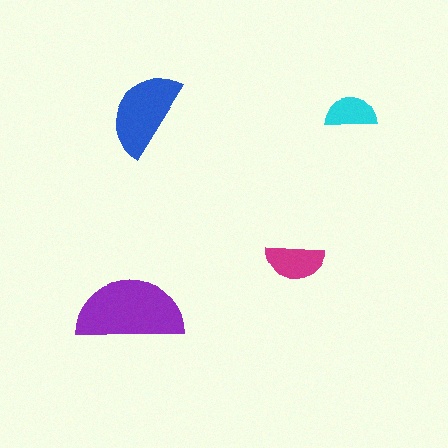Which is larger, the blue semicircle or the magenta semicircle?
The blue one.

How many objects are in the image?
There are 4 objects in the image.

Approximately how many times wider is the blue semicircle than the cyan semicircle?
About 1.5 times wider.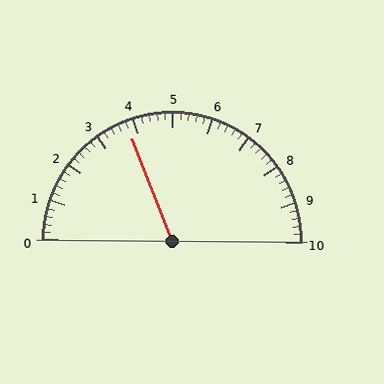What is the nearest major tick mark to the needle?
The nearest major tick mark is 4.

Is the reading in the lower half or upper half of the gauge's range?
The reading is in the lower half of the range (0 to 10).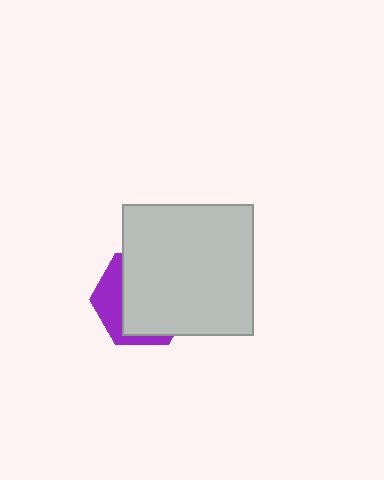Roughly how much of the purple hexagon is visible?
A small part of it is visible (roughly 31%).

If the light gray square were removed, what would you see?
You would see the complete purple hexagon.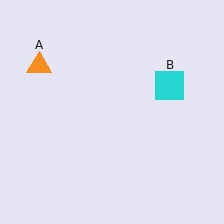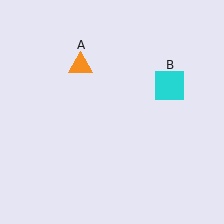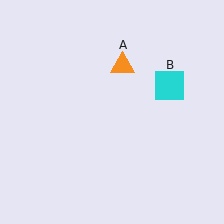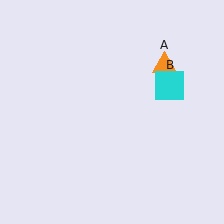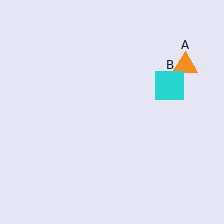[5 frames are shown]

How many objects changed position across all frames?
1 object changed position: orange triangle (object A).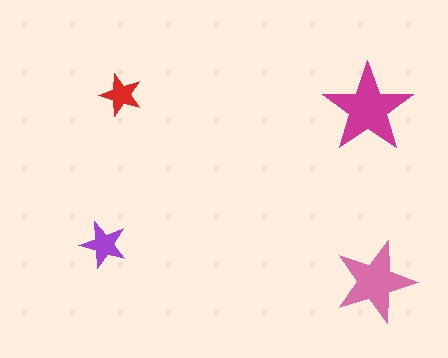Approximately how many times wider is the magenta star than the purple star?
About 2 times wider.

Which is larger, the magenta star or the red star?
The magenta one.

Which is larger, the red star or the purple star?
The purple one.